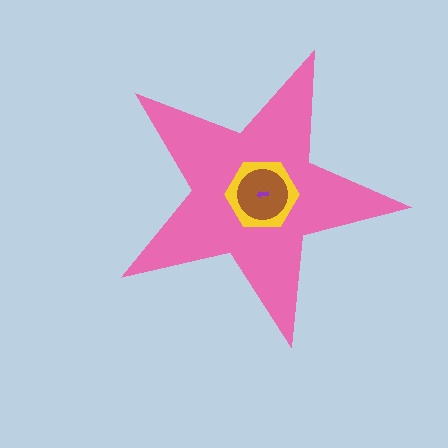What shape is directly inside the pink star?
The yellow hexagon.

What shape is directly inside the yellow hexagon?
The brown circle.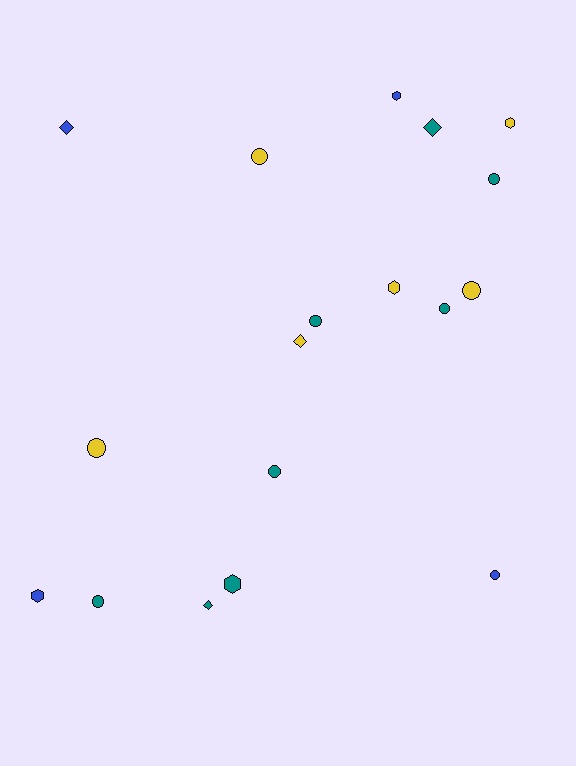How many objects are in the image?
There are 18 objects.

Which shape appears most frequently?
Circle, with 9 objects.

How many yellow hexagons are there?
There are 2 yellow hexagons.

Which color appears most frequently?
Teal, with 8 objects.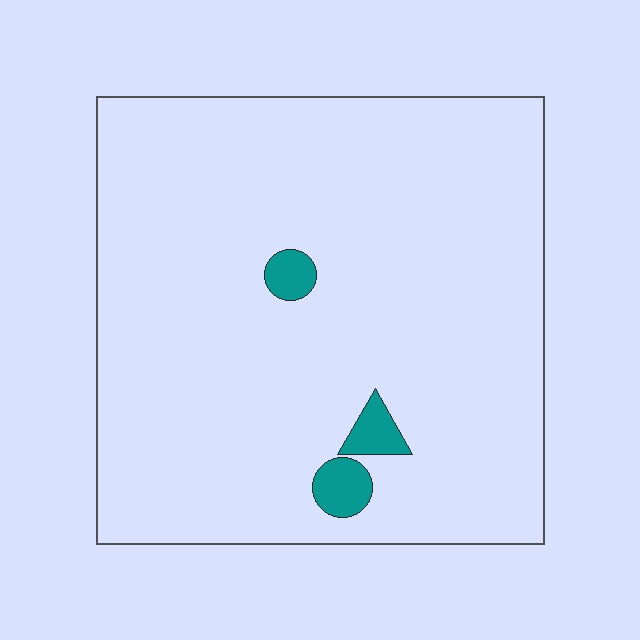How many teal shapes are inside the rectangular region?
3.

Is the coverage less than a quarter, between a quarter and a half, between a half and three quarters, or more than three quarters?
Less than a quarter.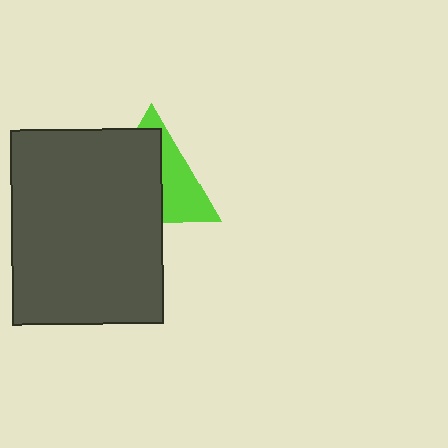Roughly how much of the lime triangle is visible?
A small part of it is visible (roughly 40%).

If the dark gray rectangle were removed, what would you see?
You would see the complete lime triangle.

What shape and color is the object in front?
The object in front is a dark gray rectangle.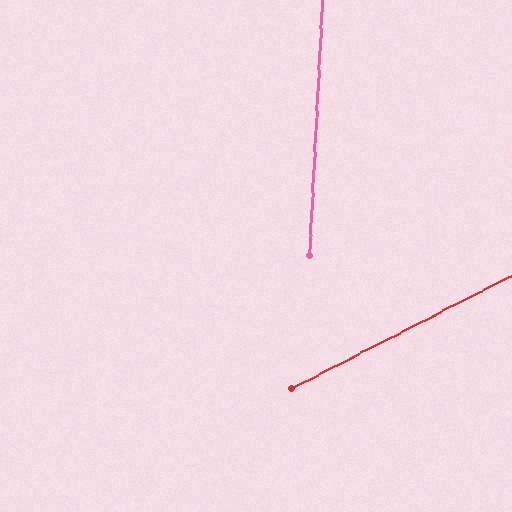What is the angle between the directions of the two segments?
Approximately 60 degrees.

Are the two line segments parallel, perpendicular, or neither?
Neither parallel nor perpendicular — they differ by about 60°.